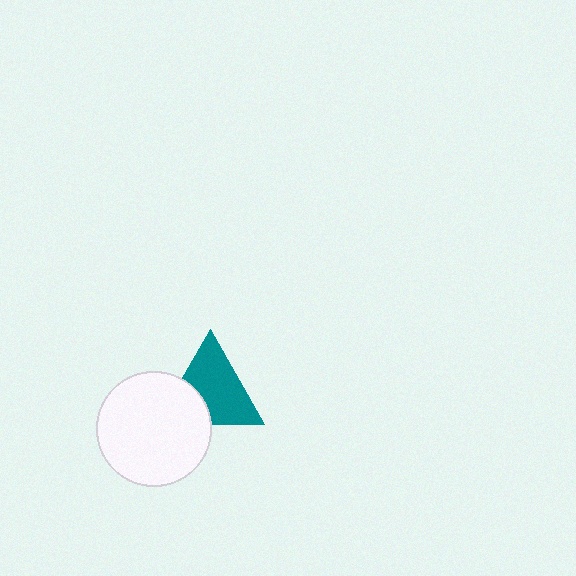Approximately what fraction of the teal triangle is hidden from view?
Roughly 30% of the teal triangle is hidden behind the white circle.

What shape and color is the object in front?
The object in front is a white circle.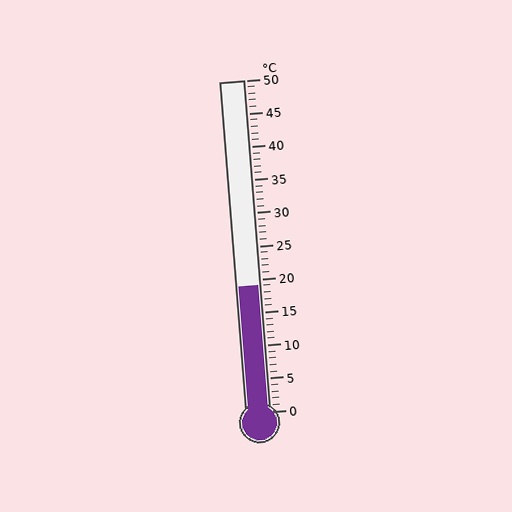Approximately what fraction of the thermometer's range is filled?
The thermometer is filled to approximately 40% of its range.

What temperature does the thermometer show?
The thermometer shows approximately 19°C.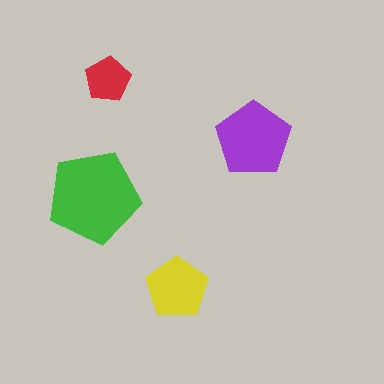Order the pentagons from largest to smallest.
the green one, the purple one, the yellow one, the red one.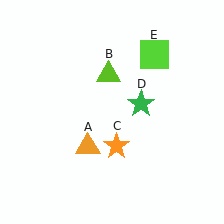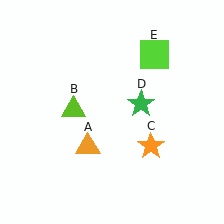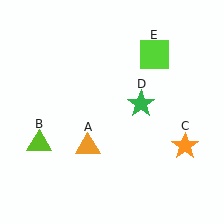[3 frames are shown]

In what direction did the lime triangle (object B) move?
The lime triangle (object B) moved down and to the left.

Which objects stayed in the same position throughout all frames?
Orange triangle (object A) and green star (object D) and lime square (object E) remained stationary.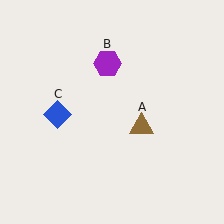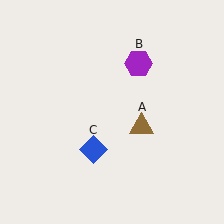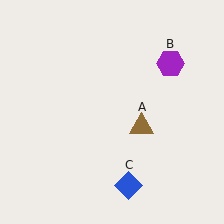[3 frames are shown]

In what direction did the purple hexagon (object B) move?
The purple hexagon (object B) moved right.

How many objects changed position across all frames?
2 objects changed position: purple hexagon (object B), blue diamond (object C).